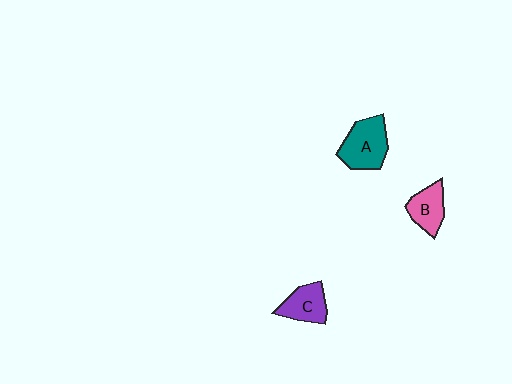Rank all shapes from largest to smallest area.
From largest to smallest: A (teal), C (purple), B (pink).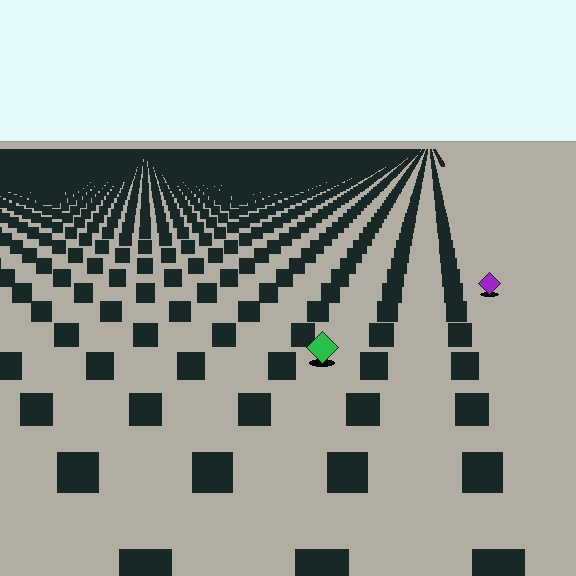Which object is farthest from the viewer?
The purple diamond is farthest from the viewer. It appears smaller and the ground texture around it is denser.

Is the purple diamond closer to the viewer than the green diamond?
No. The green diamond is closer — you can tell from the texture gradient: the ground texture is coarser near it.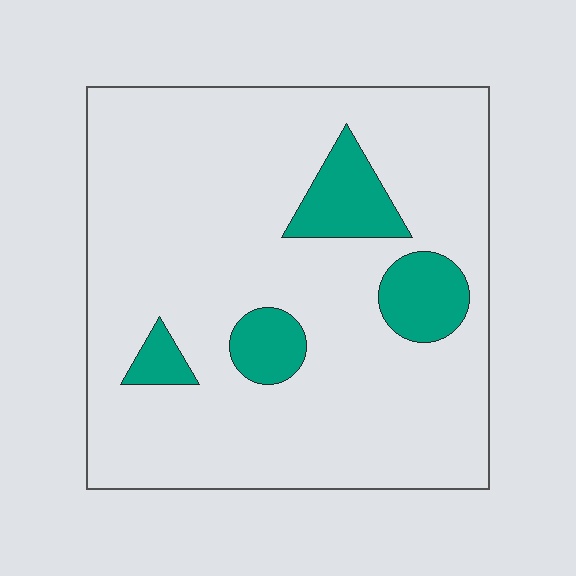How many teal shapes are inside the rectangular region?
4.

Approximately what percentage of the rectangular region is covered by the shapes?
Approximately 15%.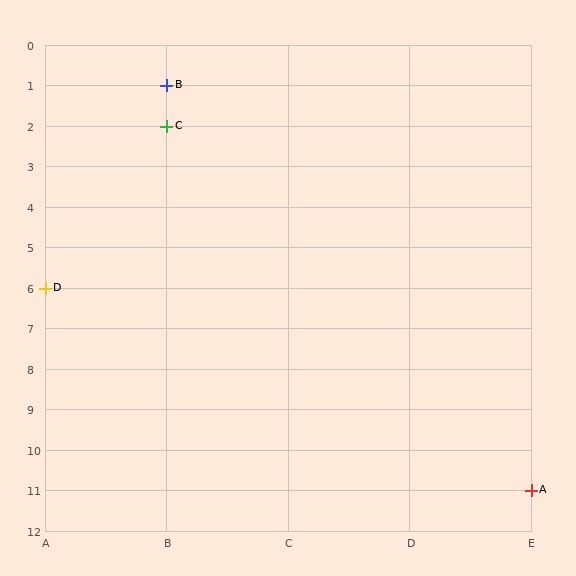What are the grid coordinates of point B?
Point B is at grid coordinates (B, 1).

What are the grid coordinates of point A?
Point A is at grid coordinates (E, 11).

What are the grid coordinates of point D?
Point D is at grid coordinates (A, 6).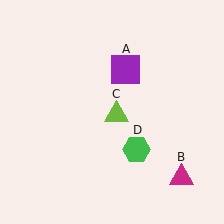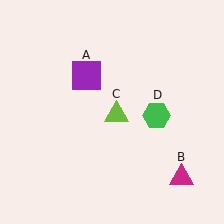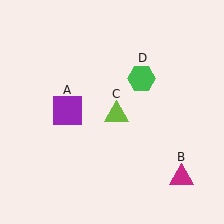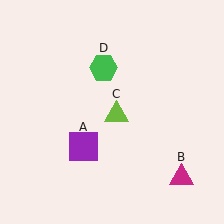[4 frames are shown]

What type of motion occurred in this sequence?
The purple square (object A), green hexagon (object D) rotated counterclockwise around the center of the scene.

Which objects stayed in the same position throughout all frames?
Magenta triangle (object B) and lime triangle (object C) remained stationary.